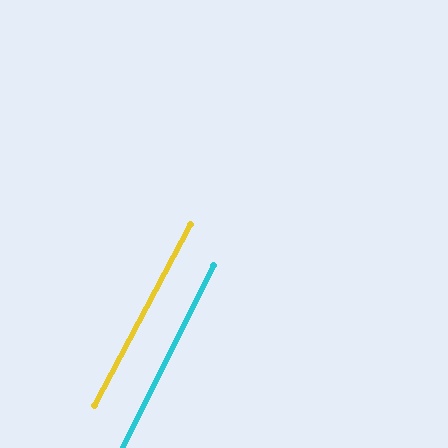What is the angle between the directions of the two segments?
Approximately 2 degrees.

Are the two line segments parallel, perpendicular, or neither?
Parallel — their directions differ by only 1.6°.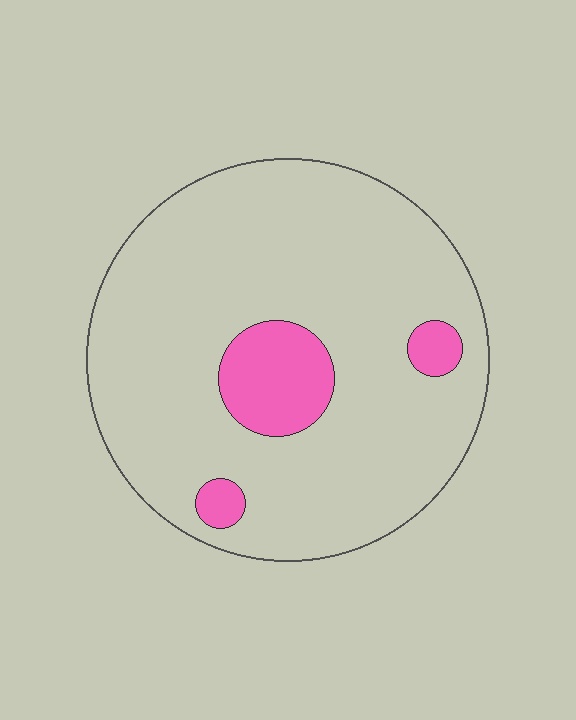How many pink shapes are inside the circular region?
3.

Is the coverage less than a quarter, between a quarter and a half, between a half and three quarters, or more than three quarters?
Less than a quarter.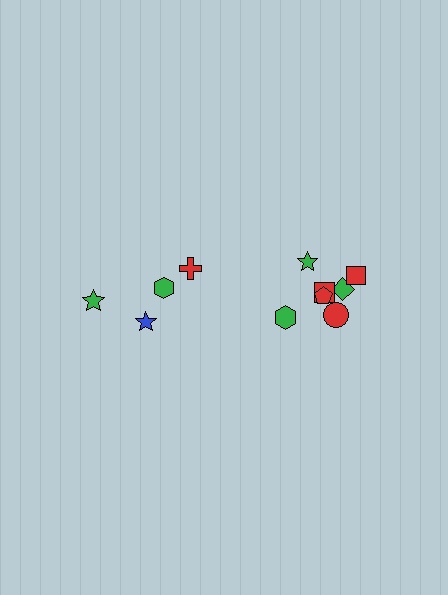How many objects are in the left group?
There are 4 objects.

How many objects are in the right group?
There are 7 objects.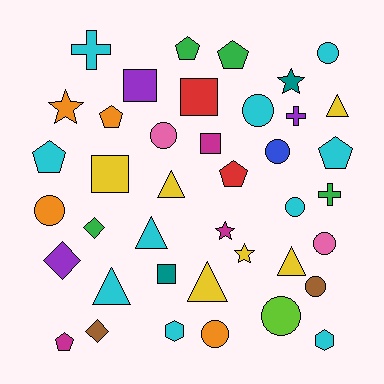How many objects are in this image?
There are 40 objects.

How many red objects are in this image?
There are 2 red objects.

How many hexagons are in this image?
There are 2 hexagons.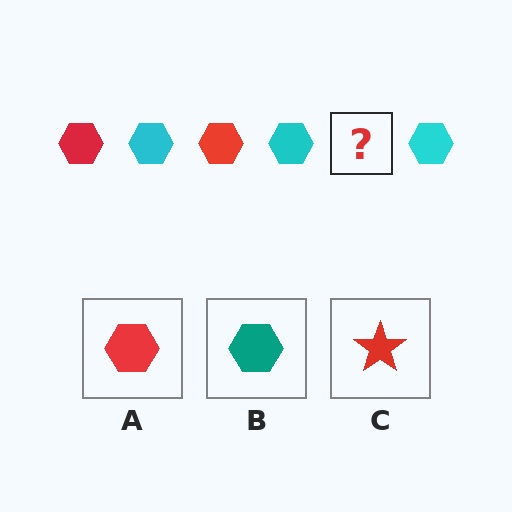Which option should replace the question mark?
Option A.